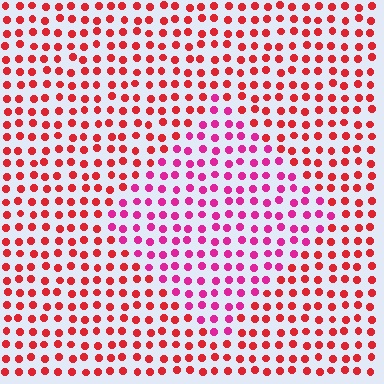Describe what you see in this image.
The image is filled with small red elements in a uniform arrangement. A diamond-shaped region is visible where the elements are tinted to a slightly different hue, forming a subtle color boundary.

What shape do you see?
I see a diamond.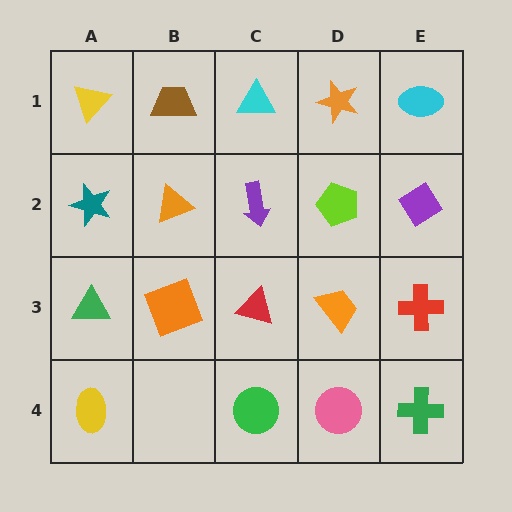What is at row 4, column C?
A green circle.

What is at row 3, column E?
A red cross.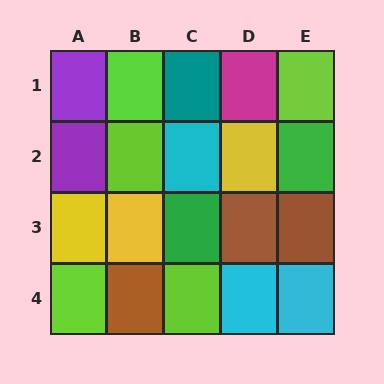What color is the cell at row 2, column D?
Yellow.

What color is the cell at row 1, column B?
Lime.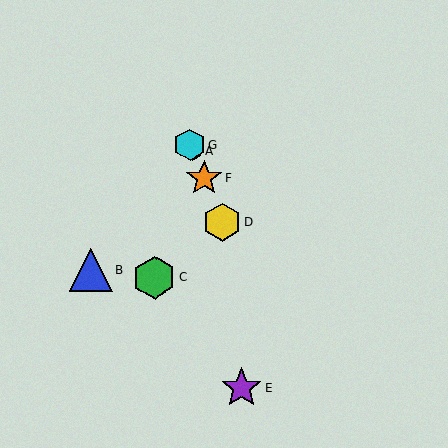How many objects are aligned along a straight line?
4 objects (A, D, F, G) are aligned along a straight line.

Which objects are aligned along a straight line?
Objects A, D, F, G are aligned along a straight line.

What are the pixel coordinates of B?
Object B is at (91, 270).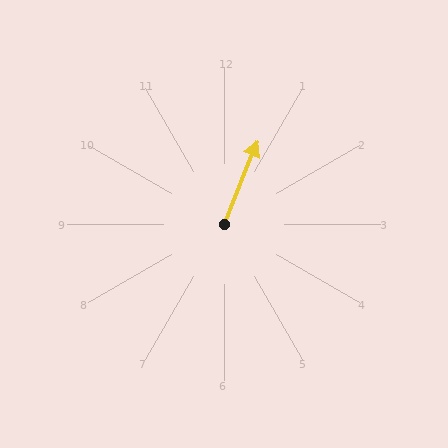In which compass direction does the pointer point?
North.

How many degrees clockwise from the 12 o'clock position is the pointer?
Approximately 22 degrees.